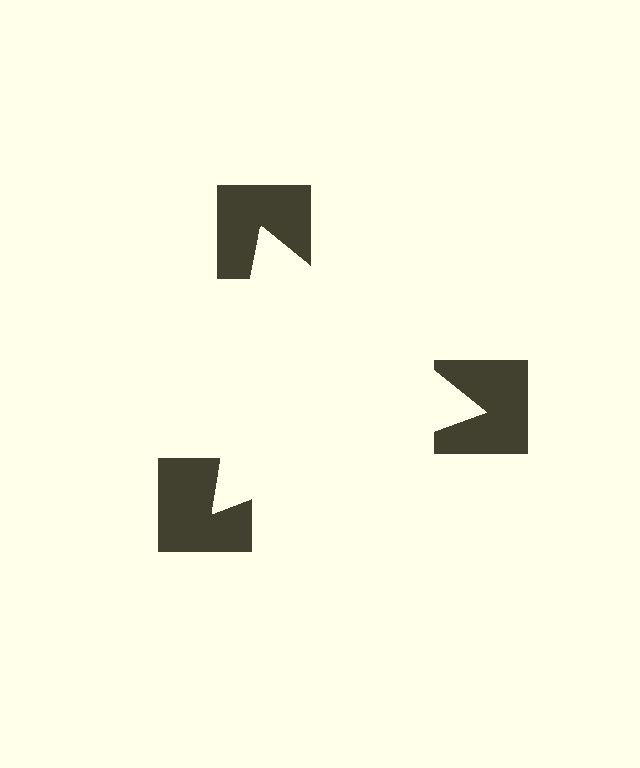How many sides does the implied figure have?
3 sides.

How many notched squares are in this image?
There are 3 — one at each vertex of the illusory triangle.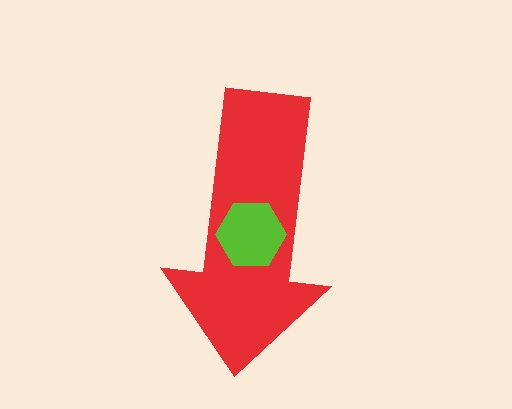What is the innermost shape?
The lime hexagon.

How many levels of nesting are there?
2.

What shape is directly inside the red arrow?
The lime hexagon.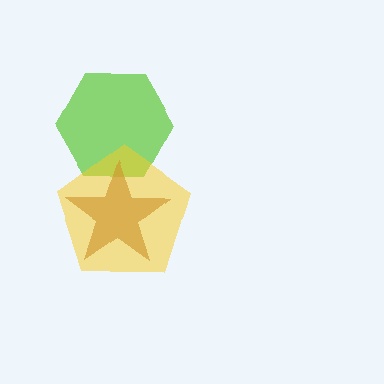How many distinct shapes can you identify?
There are 3 distinct shapes: a lime hexagon, a brown star, a yellow pentagon.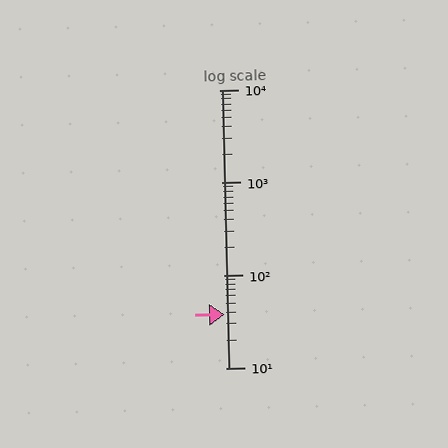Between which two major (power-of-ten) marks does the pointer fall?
The pointer is between 10 and 100.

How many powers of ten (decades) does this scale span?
The scale spans 3 decades, from 10 to 10000.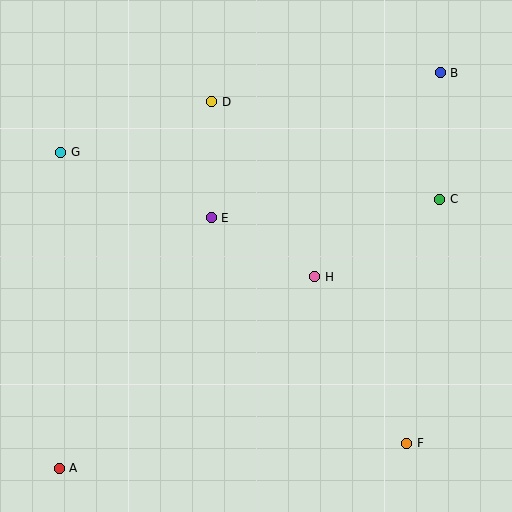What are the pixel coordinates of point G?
Point G is at (61, 152).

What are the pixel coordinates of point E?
Point E is at (211, 218).